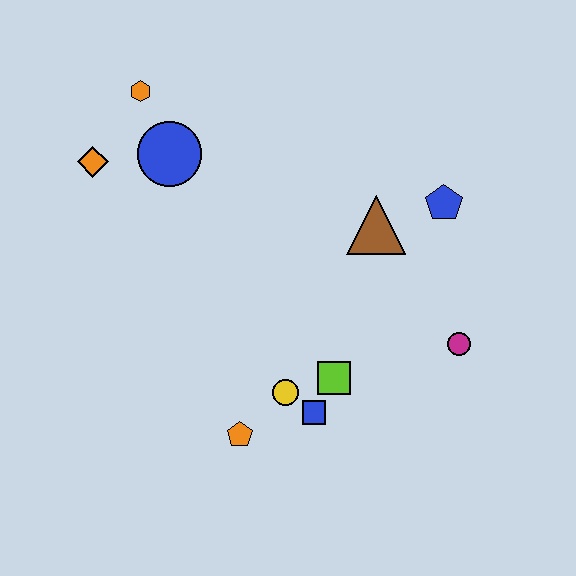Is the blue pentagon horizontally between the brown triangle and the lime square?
No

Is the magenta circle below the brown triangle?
Yes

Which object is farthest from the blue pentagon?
The orange diamond is farthest from the blue pentagon.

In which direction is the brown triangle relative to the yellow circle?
The brown triangle is above the yellow circle.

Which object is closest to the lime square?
The blue square is closest to the lime square.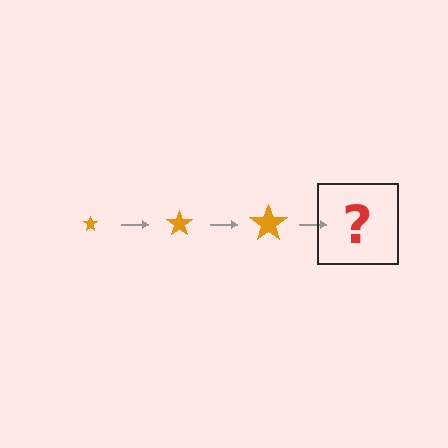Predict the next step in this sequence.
The next step is an orange star, larger than the previous one.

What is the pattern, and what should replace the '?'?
The pattern is that the star gets progressively larger each step. The '?' should be an orange star, larger than the previous one.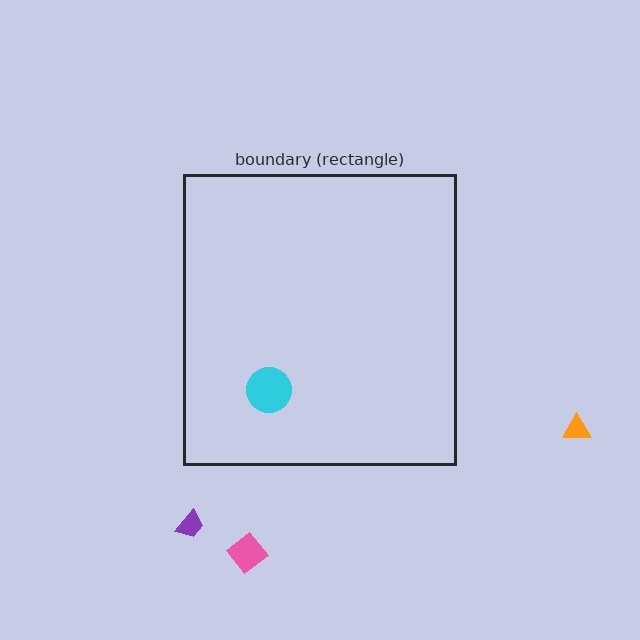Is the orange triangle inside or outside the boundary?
Outside.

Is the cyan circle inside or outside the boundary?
Inside.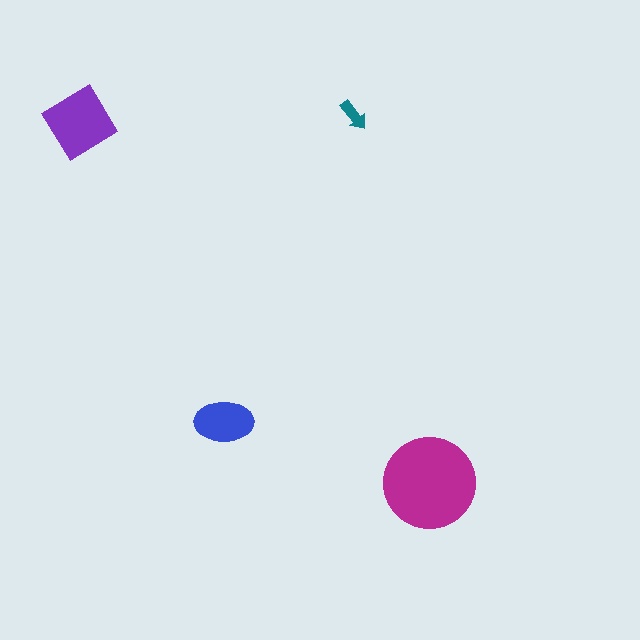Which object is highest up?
The teal arrow is topmost.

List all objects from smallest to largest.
The teal arrow, the blue ellipse, the purple diamond, the magenta circle.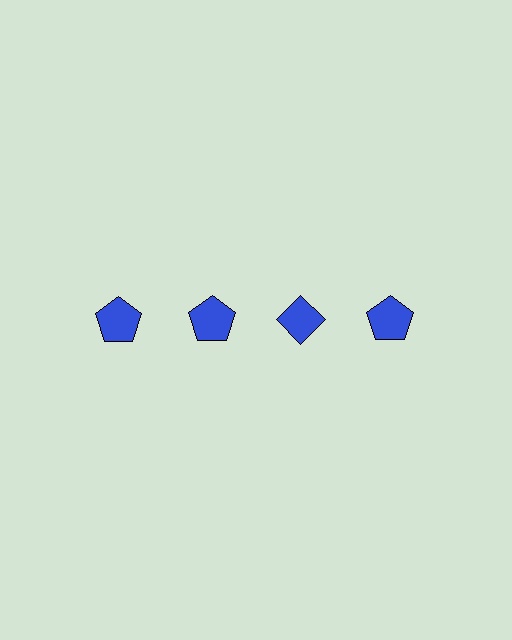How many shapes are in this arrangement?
There are 4 shapes arranged in a grid pattern.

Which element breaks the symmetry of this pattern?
The blue diamond in the top row, center column breaks the symmetry. All other shapes are blue pentagons.